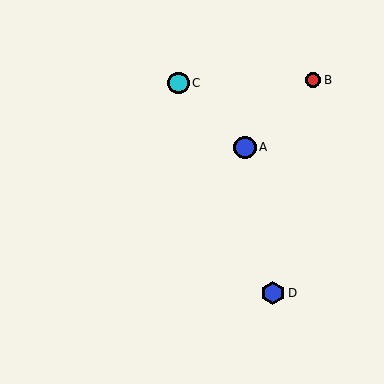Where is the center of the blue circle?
The center of the blue circle is at (245, 147).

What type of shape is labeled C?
Shape C is a cyan circle.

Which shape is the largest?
The blue hexagon (labeled D) is the largest.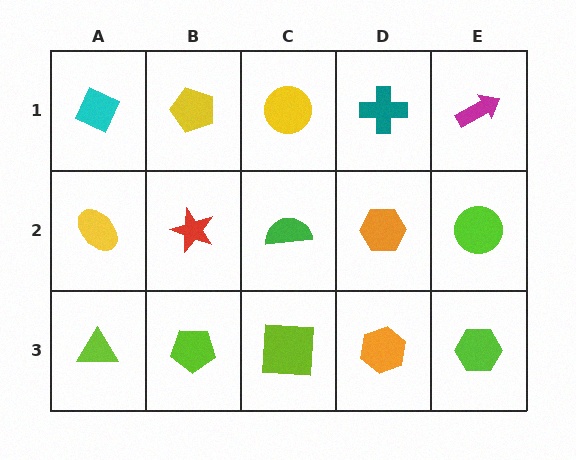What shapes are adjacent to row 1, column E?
A lime circle (row 2, column E), a teal cross (row 1, column D).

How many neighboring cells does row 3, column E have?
2.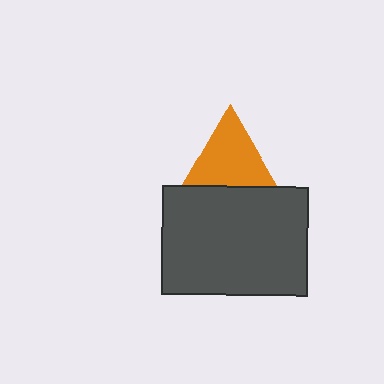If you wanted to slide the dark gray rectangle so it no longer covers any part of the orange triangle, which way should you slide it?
Slide it down — that is the most direct way to separate the two shapes.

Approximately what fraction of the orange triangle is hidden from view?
Roughly 35% of the orange triangle is hidden behind the dark gray rectangle.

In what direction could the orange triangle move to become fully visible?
The orange triangle could move up. That would shift it out from behind the dark gray rectangle entirely.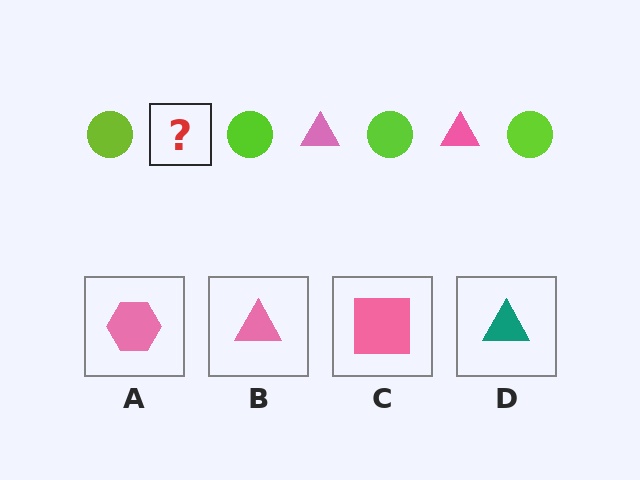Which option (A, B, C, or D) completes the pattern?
B.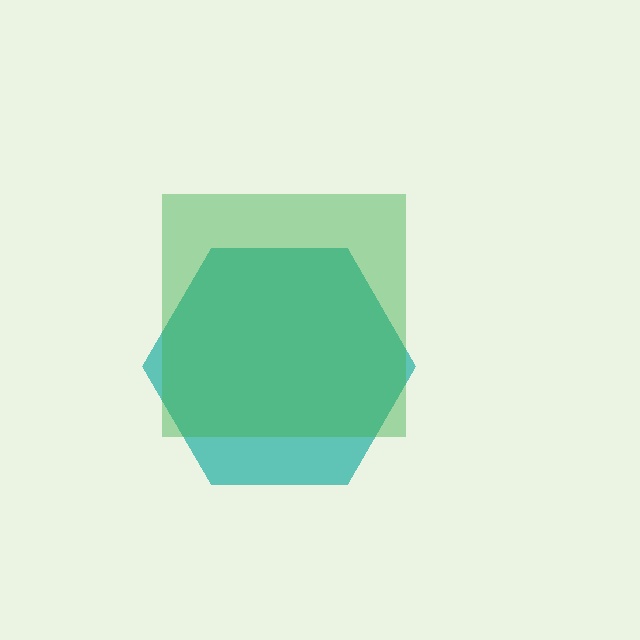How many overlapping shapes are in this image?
There are 2 overlapping shapes in the image.